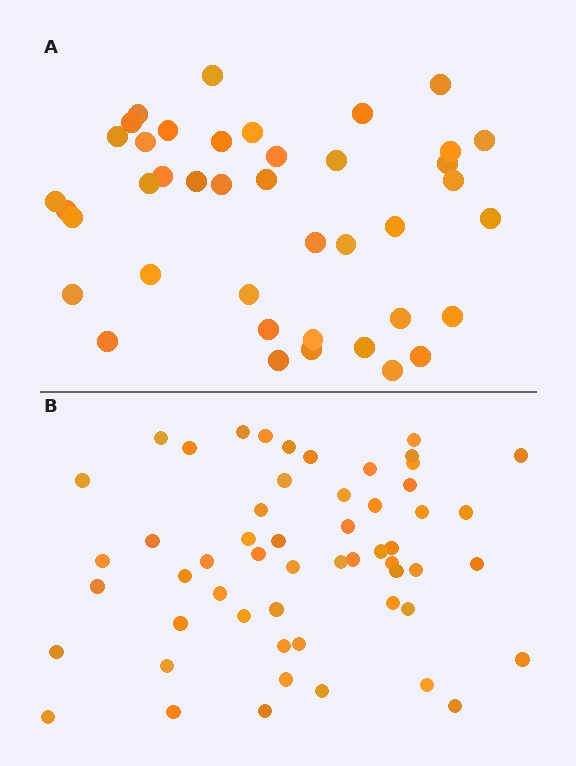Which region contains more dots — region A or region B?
Region B (the bottom region) has more dots.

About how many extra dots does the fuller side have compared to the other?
Region B has approximately 15 more dots than region A.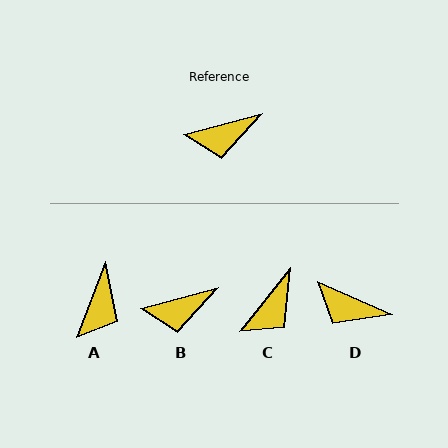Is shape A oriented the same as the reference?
No, it is off by about 54 degrees.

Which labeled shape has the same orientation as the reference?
B.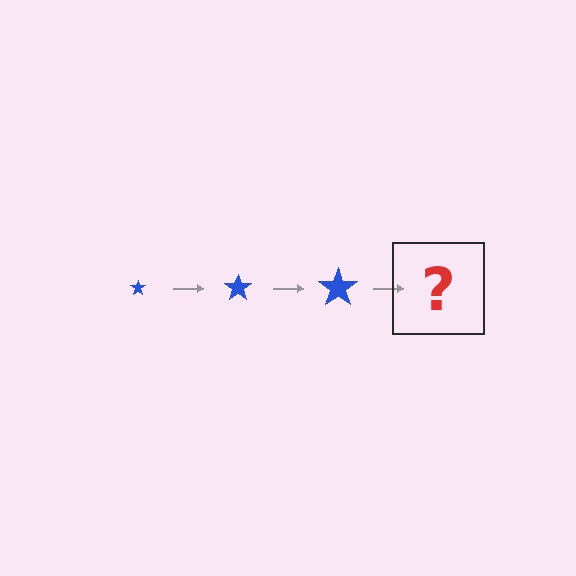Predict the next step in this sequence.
The next step is a blue star, larger than the previous one.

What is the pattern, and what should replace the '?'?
The pattern is that the star gets progressively larger each step. The '?' should be a blue star, larger than the previous one.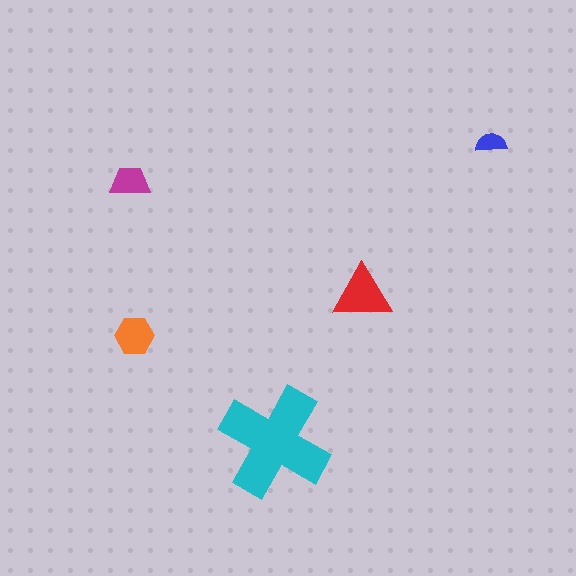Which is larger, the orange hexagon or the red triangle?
The red triangle.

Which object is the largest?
The cyan cross.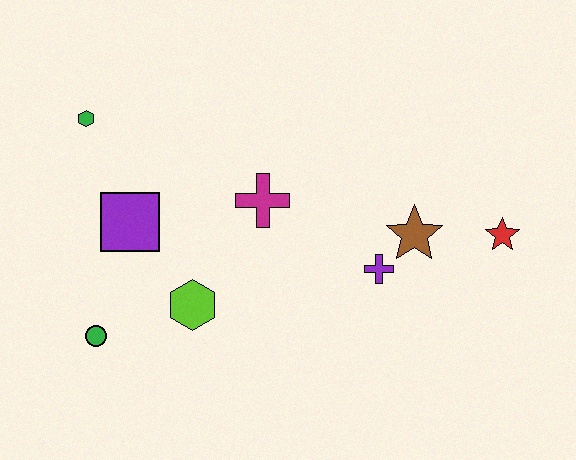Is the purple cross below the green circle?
No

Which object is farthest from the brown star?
The green hexagon is farthest from the brown star.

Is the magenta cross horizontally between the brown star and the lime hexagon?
Yes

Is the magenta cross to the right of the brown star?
No